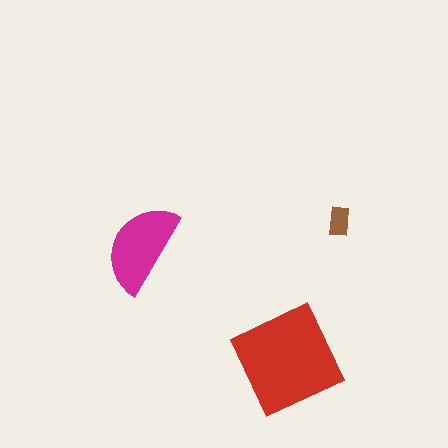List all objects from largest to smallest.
The red diamond, the magenta semicircle, the brown rectangle.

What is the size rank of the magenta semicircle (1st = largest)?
2nd.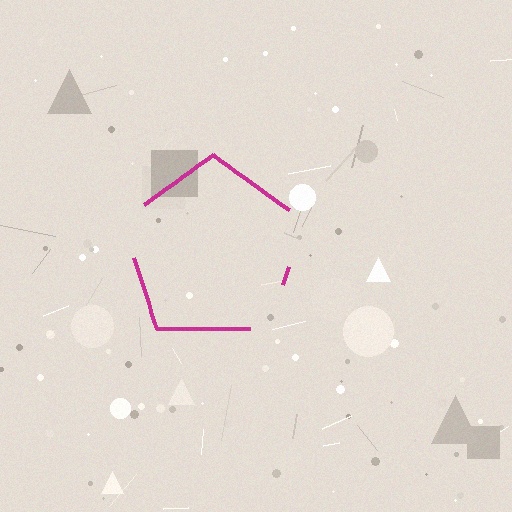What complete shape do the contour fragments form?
The contour fragments form a pentagon.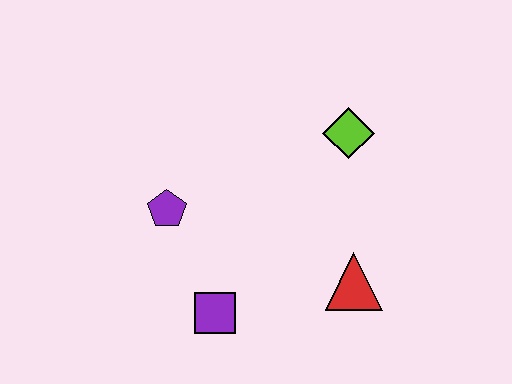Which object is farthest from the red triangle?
The purple pentagon is farthest from the red triangle.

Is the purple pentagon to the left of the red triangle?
Yes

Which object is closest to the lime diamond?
The red triangle is closest to the lime diamond.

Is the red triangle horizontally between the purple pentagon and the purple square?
No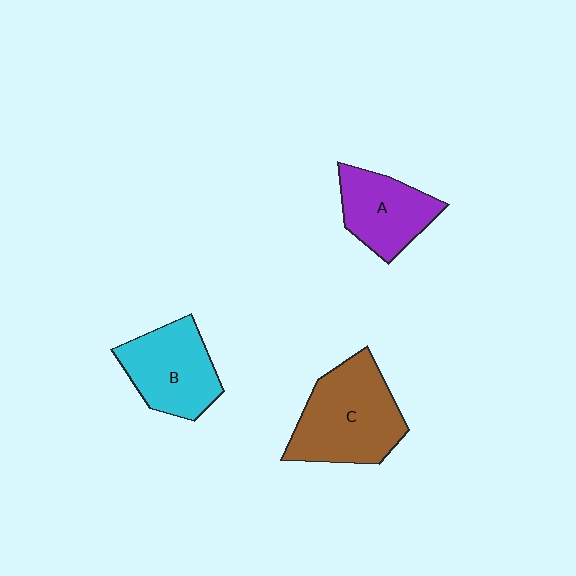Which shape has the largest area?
Shape C (brown).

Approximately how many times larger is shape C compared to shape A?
Approximately 1.5 times.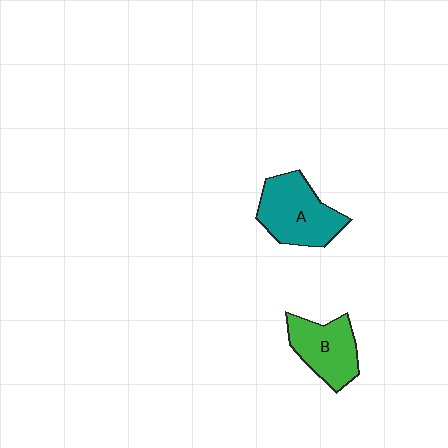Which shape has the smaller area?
Shape B (green).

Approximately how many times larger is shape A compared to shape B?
Approximately 1.2 times.